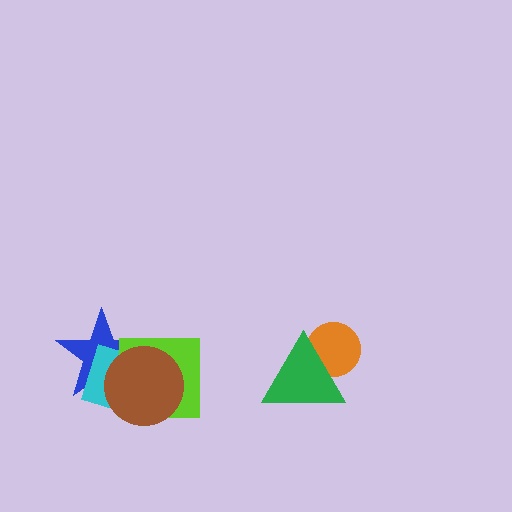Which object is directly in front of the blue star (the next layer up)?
The cyan rectangle is directly in front of the blue star.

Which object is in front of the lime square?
The brown circle is in front of the lime square.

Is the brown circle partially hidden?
No, no other shape covers it.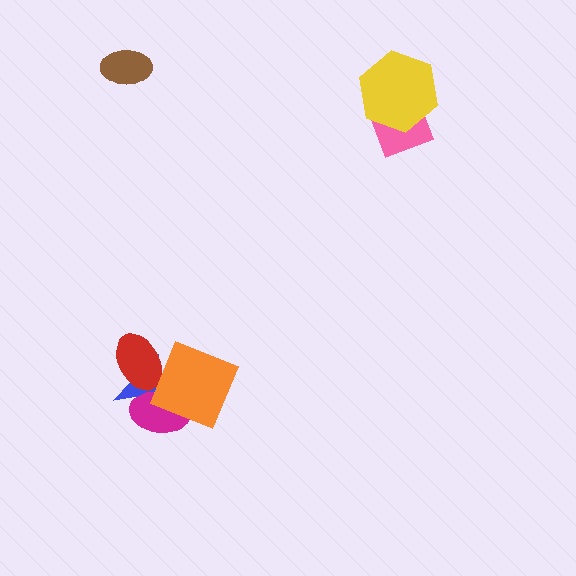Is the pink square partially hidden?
Yes, it is partially covered by another shape.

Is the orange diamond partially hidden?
No, no other shape covers it.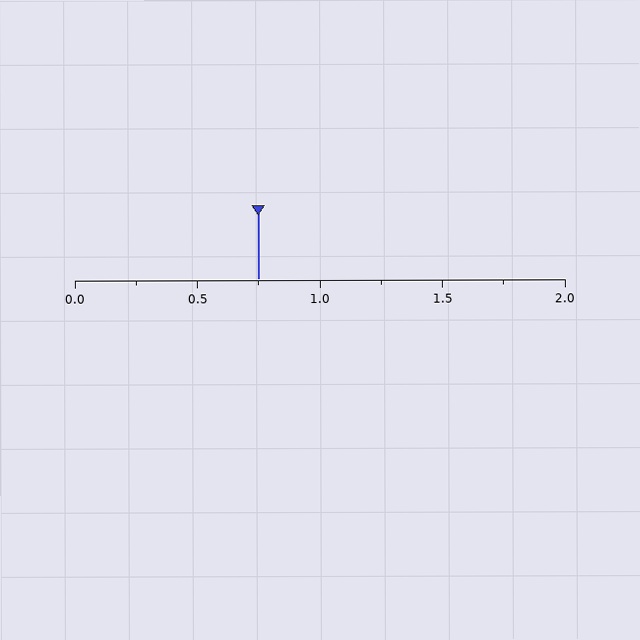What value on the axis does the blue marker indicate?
The marker indicates approximately 0.75.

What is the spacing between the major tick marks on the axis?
The major ticks are spaced 0.5 apart.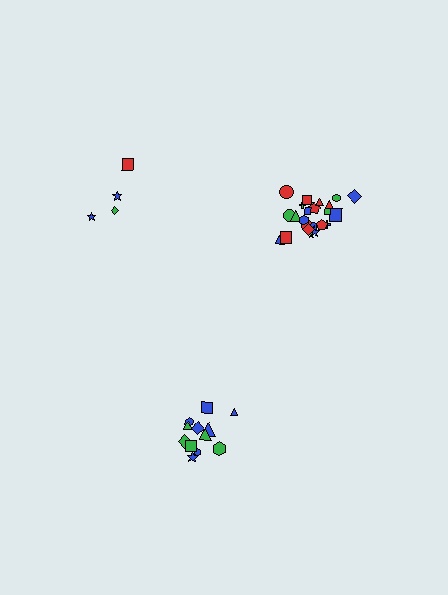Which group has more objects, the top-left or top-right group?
The top-right group.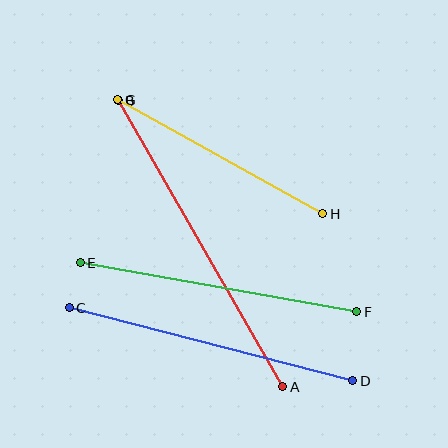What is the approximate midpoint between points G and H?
The midpoint is at approximately (220, 157) pixels.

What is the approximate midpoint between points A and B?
The midpoint is at approximately (200, 244) pixels.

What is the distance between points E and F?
The distance is approximately 281 pixels.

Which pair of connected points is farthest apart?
Points A and B are farthest apart.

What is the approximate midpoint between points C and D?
The midpoint is at approximately (211, 344) pixels.